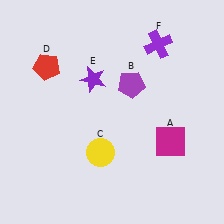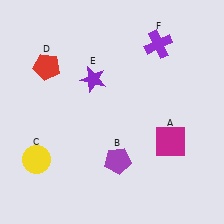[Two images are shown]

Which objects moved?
The objects that moved are: the purple pentagon (B), the yellow circle (C).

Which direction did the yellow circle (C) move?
The yellow circle (C) moved left.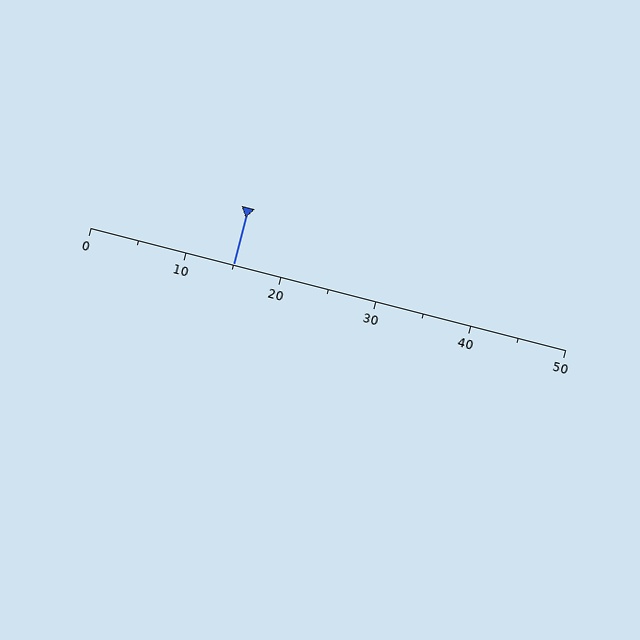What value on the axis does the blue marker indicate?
The marker indicates approximately 15.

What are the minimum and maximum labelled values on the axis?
The axis runs from 0 to 50.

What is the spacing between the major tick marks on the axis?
The major ticks are spaced 10 apart.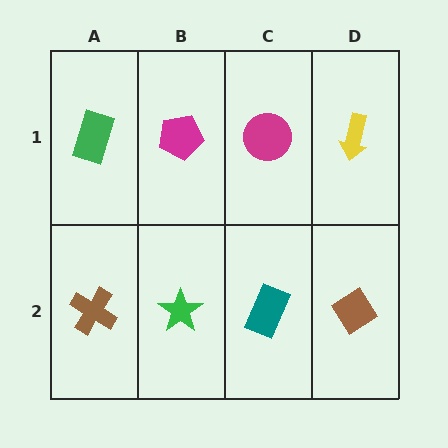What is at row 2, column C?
A teal rectangle.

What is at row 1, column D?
A yellow arrow.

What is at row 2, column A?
A brown cross.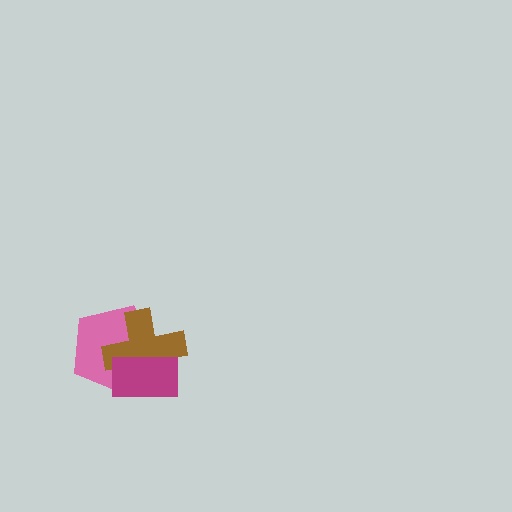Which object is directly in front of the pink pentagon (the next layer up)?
The brown cross is directly in front of the pink pentagon.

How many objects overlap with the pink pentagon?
2 objects overlap with the pink pentagon.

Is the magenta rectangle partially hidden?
No, no other shape covers it.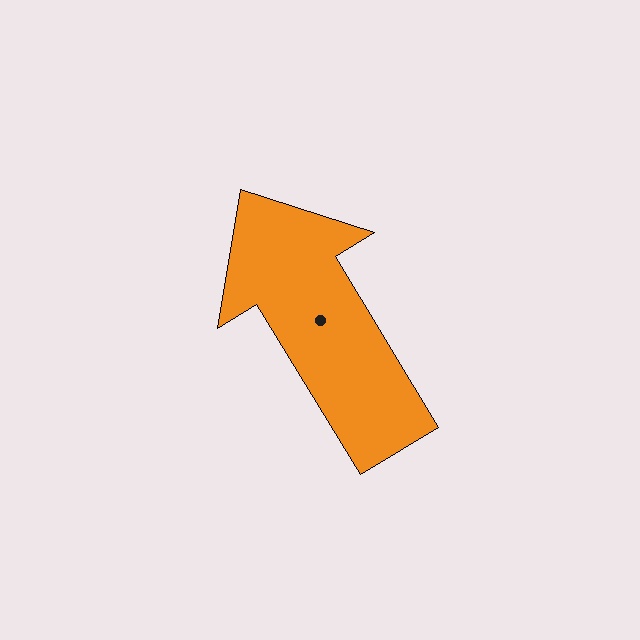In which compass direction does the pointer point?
Northwest.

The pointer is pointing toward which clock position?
Roughly 11 o'clock.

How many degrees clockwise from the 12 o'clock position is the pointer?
Approximately 329 degrees.